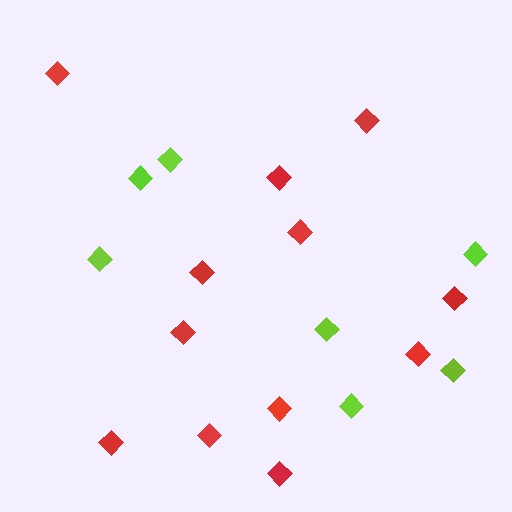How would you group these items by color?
There are 2 groups: one group of red diamonds (12) and one group of lime diamonds (7).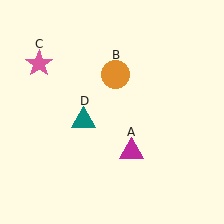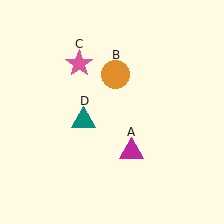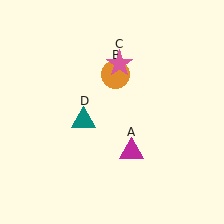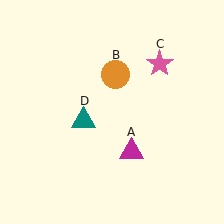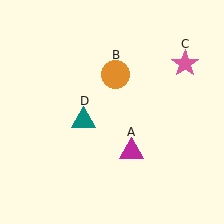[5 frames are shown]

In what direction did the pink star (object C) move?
The pink star (object C) moved right.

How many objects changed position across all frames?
1 object changed position: pink star (object C).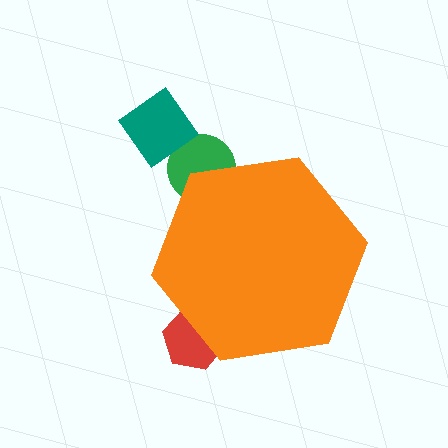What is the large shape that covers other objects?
An orange hexagon.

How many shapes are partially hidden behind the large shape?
2 shapes are partially hidden.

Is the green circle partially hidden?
Yes, the green circle is partially hidden behind the orange hexagon.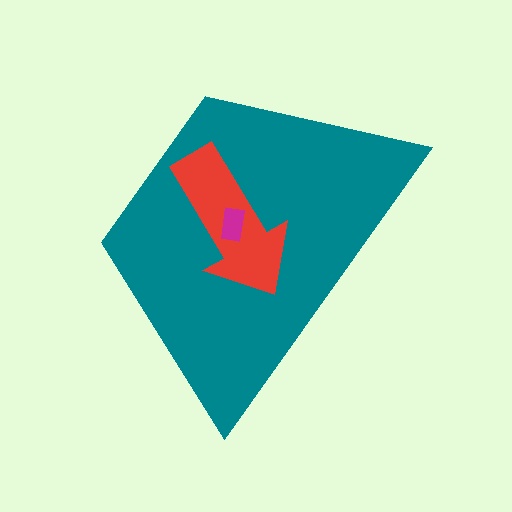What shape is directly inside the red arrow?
The magenta rectangle.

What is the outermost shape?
The teal trapezoid.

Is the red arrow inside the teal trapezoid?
Yes.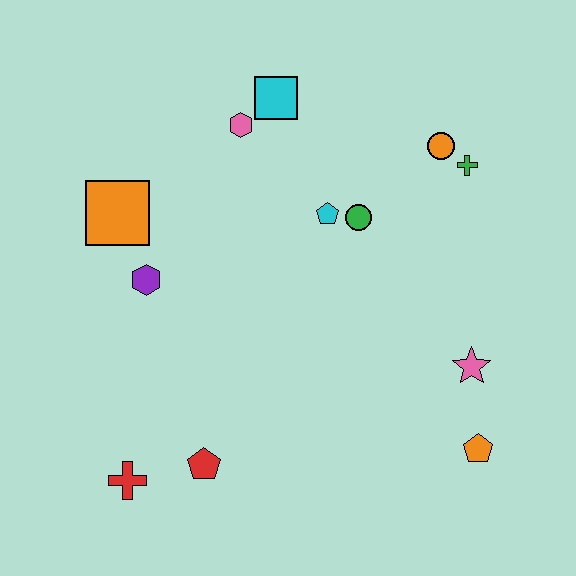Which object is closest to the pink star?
The orange pentagon is closest to the pink star.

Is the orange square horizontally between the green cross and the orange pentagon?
No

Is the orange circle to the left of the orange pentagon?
Yes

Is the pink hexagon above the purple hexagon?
Yes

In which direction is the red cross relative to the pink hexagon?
The red cross is below the pink hexagon.